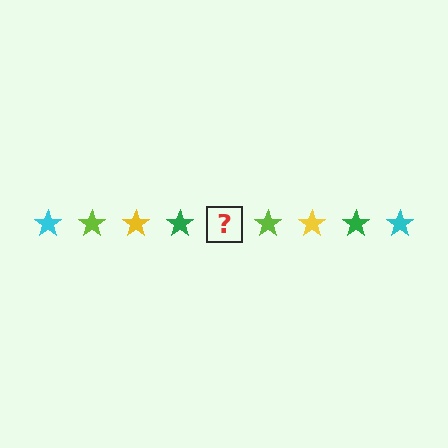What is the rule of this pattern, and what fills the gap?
The rule is that the pattern cycles through cyan, lime, yellow, green stars. The gap should be filled with a cyan star.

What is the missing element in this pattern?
The missing element is a cyan star.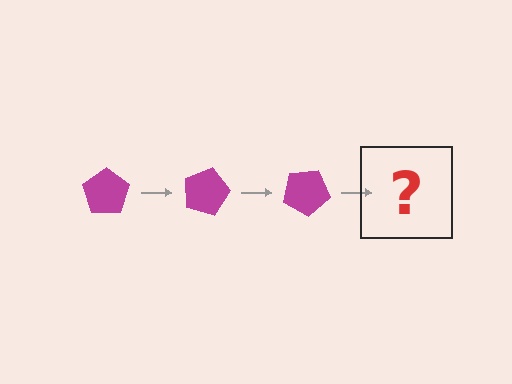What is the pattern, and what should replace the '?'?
The pattern is that the pentagon rotates 15 degrees each step. The '?' should be a magenta pentagon rotated 45 degrees.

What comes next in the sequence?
The next element should be a magenta pentagon rotated 45 degrees.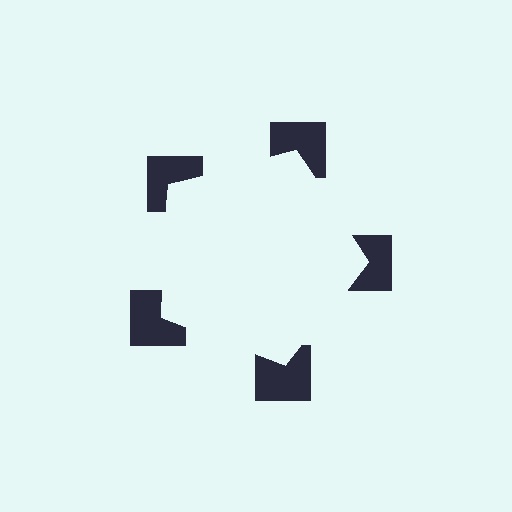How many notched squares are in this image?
There are 5 — one at each vertex of the illusory pentagon.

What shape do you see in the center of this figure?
An illusory pentagon — its edges are inferred from the aligned wedge cuts in the notched squares, not physically drawn.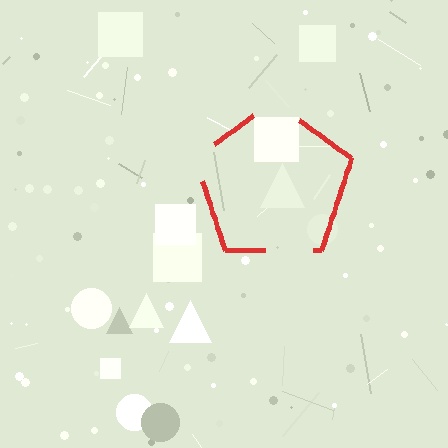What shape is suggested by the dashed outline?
The dashed outline suggests a pentagon.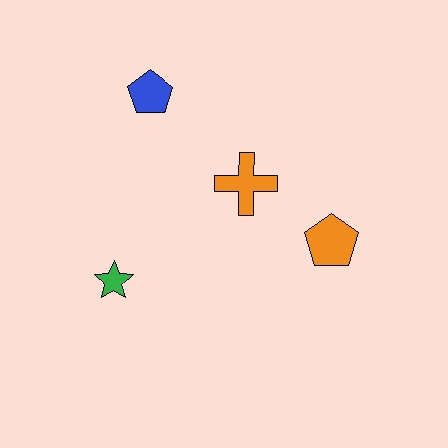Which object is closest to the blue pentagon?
The orange cross is closest to the blue pentagon.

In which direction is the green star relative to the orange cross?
The green star is to the left of the orange cross.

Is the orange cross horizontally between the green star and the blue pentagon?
No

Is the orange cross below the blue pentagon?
Yes